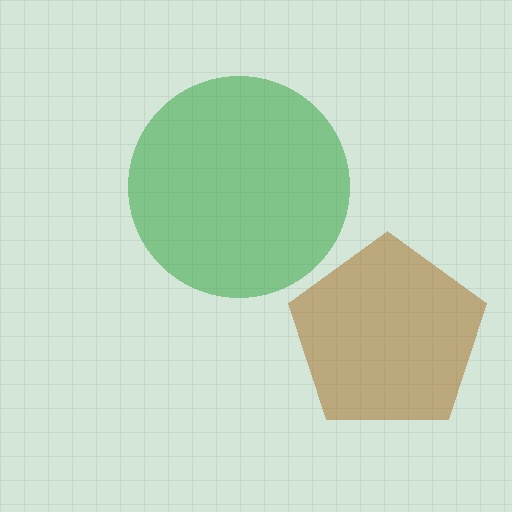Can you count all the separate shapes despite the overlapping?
Yes, there are 2 separate shapes.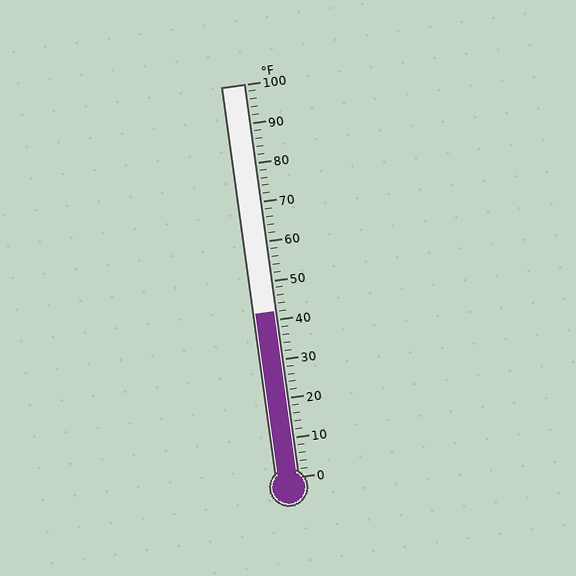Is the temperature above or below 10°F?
The temperature is above 10°F.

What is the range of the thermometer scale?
The thermometer scale ranges from 0°F to 100°F.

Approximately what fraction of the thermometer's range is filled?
The thermometer is filled to approximately 40% of its range.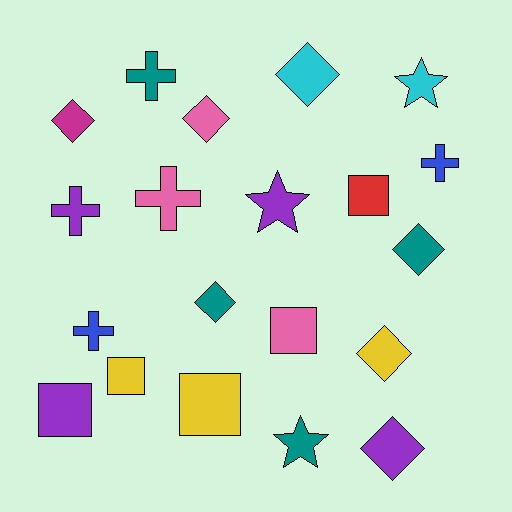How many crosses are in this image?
There are 5 crosses.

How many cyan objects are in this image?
There are 2 cyan objects.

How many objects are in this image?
There are 20 objects.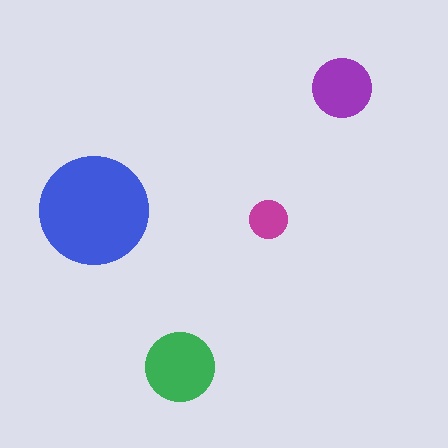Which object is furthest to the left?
The blue circle is leftmost.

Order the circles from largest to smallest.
the blue one, the green one, the purple one, the magenta one.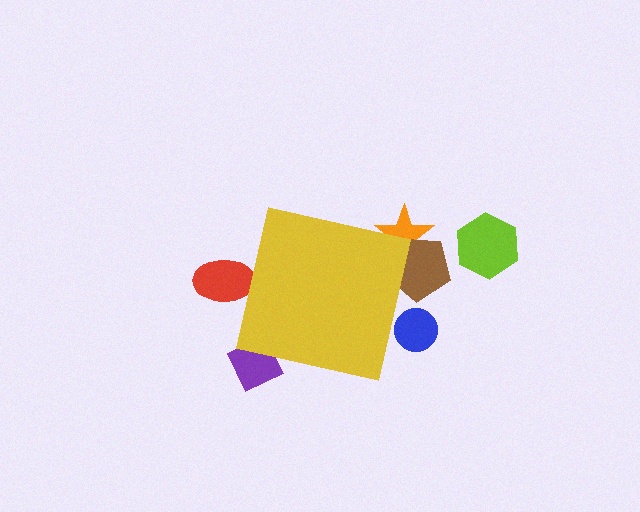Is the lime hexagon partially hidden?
No, the lime hexagon is fully visible.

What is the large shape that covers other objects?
A yellow square.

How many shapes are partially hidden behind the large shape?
5 shapes are partially hidden.